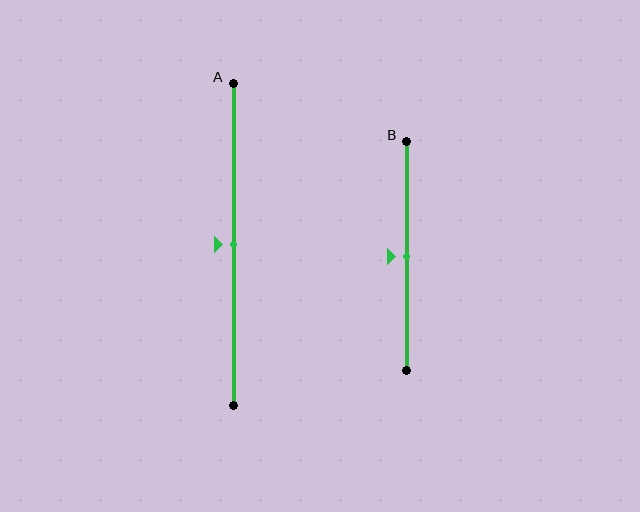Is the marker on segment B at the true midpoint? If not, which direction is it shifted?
Yes, the marker on segment B is at the true midpoint.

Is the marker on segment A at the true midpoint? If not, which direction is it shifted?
Yes, the marker on segment A is at the true midpoint.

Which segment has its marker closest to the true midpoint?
Segment A has its marker closest to the true midpoint.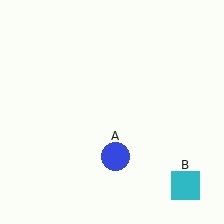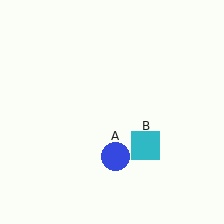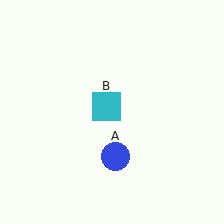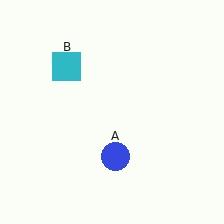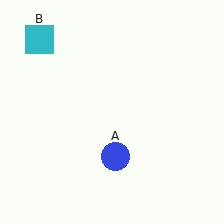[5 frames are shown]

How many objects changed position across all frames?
1 object changed position: cyan square (object B).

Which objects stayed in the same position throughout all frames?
Blue circle (object A) remained stationary.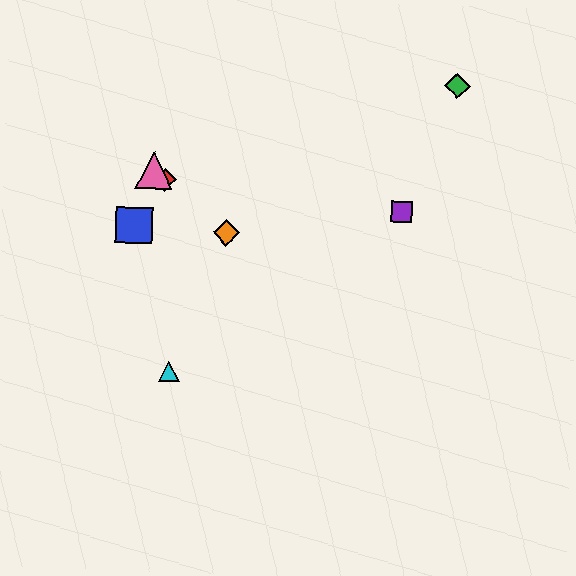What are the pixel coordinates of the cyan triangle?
The cyan triangle is at (169, 372).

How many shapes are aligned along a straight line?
4 shapes (the red diamond, the yellow triangle, the orange diamond, the pink triangle) are aligned along a straight line.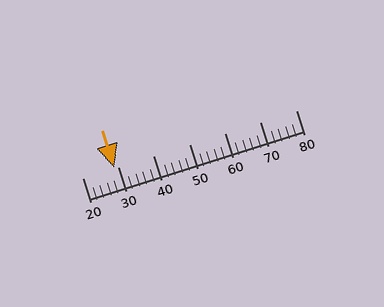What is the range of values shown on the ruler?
The ruler shows values from 20 to 80.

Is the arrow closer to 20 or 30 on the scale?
The arrow is closer to 30.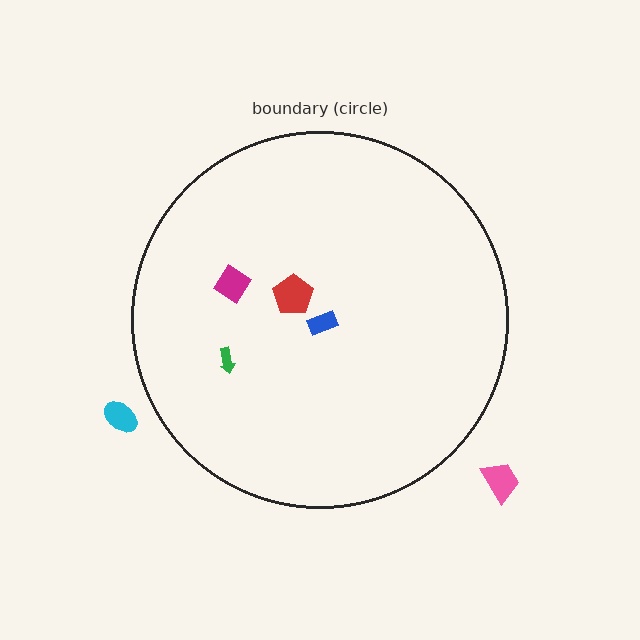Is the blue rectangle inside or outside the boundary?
Inside.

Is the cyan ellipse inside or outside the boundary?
Outside.